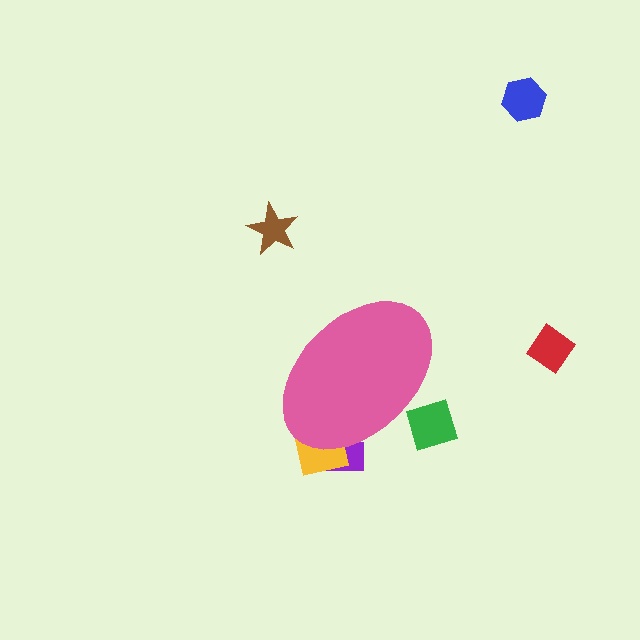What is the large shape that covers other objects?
A pink ellipse.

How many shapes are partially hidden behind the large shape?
3 shapes are partially hidden.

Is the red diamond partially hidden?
No, the red diamond is fully visible.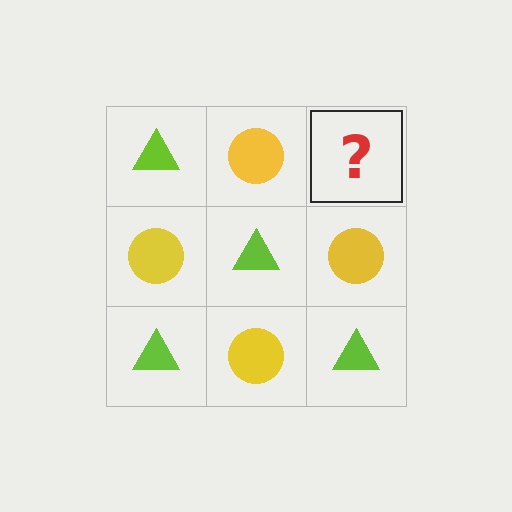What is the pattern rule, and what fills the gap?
The rule is that it alternates lime triangle and yellow circle in a checkerboard pattern. The gap should be filled with a lime triangle.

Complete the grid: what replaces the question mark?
The question mark should be replaced with a lime triangle.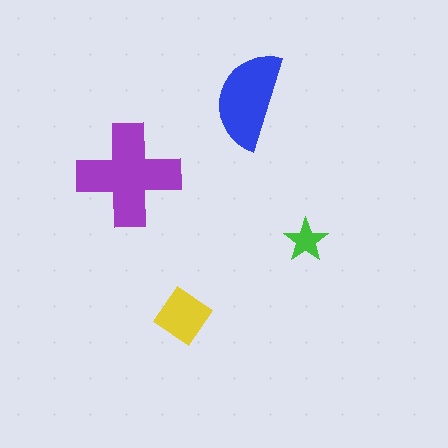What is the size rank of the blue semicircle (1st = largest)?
2nd.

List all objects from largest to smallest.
The purple cross, the blue semicircle, the yellow diamond, the green star.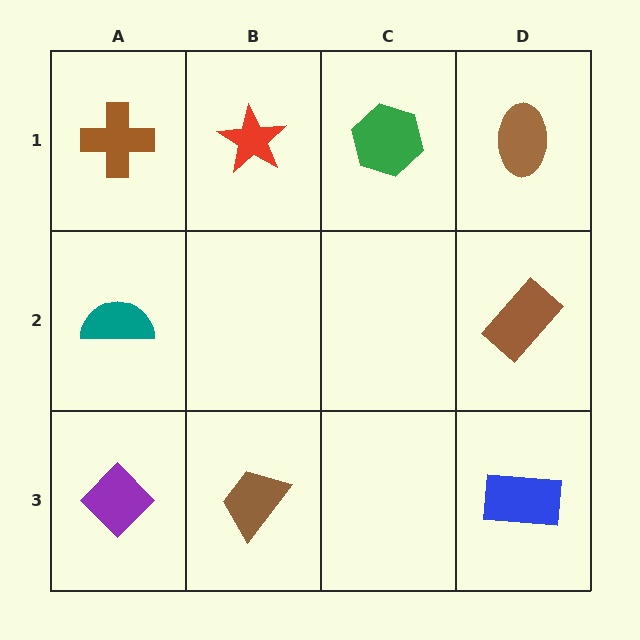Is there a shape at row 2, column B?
No, that cell is empty.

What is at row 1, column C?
A green hexagon.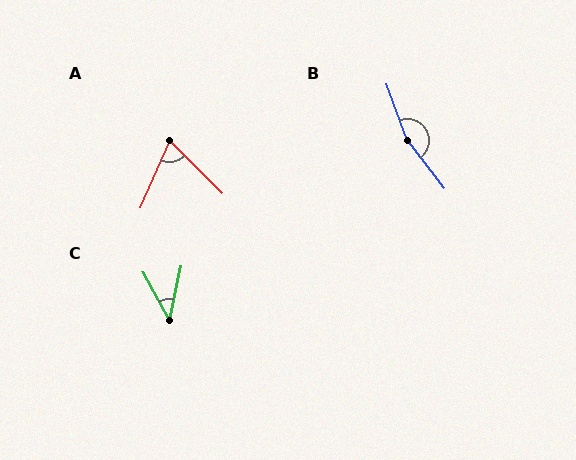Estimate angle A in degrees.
Approximately 69 degrees.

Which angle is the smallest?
C, at approximately 41 degrees.